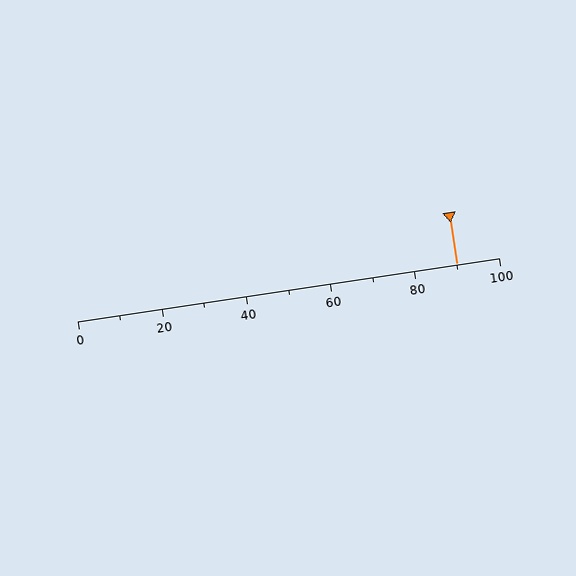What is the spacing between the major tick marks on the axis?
The major ticks are spaced 20 apart.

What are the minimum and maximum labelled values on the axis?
The axis runs from 0 to 100.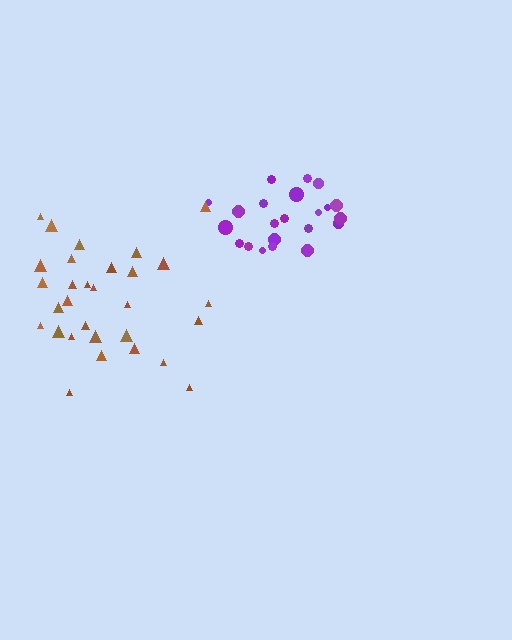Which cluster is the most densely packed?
Purple.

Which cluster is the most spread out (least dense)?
Brown.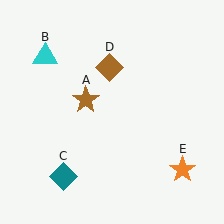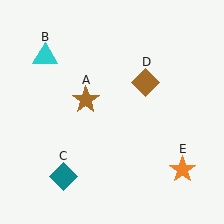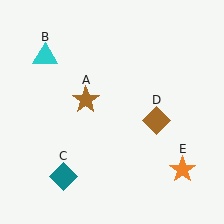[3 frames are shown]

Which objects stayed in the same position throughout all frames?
Brown star (object A) and cyan triangle (object B) and teal diamond (object C) and orange star (object E) remained stationary.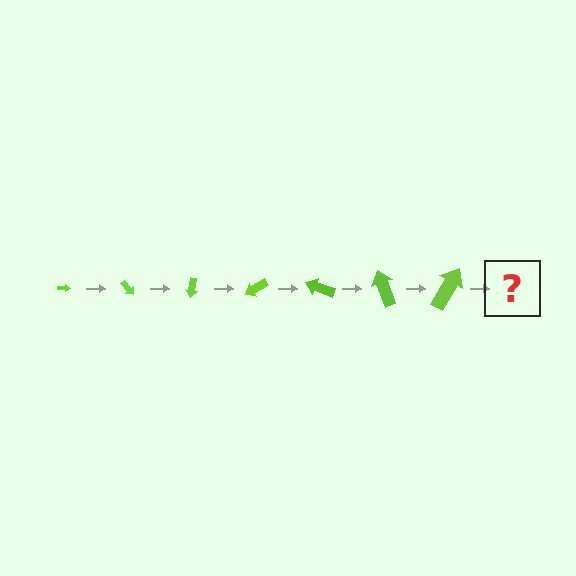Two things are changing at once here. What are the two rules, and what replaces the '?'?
The two rules are that the arrow grows larger each step and it rotates 50 degrees each step. The '?' should be an arrow, larger than the previous one and rotated 350 degrees from the start.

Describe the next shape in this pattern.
It should be an arrow, larger than the previous one and rotated 350 degrees from the start.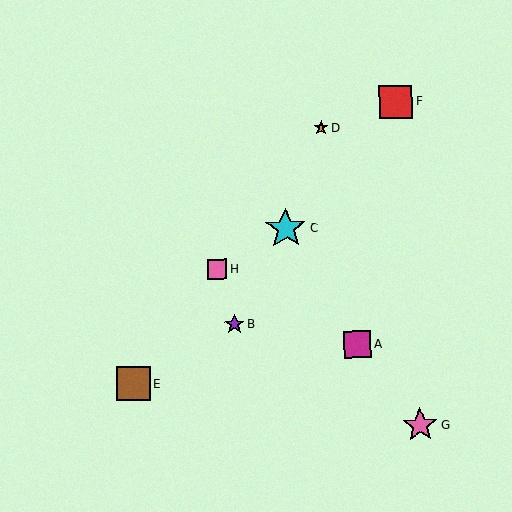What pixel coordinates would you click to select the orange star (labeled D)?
Click at (321, 128) to select the orange star D.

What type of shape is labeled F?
Shape F is a red square.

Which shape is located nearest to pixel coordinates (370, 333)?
The magenta square (labeled A) at (358, 344) is nearest to that location.